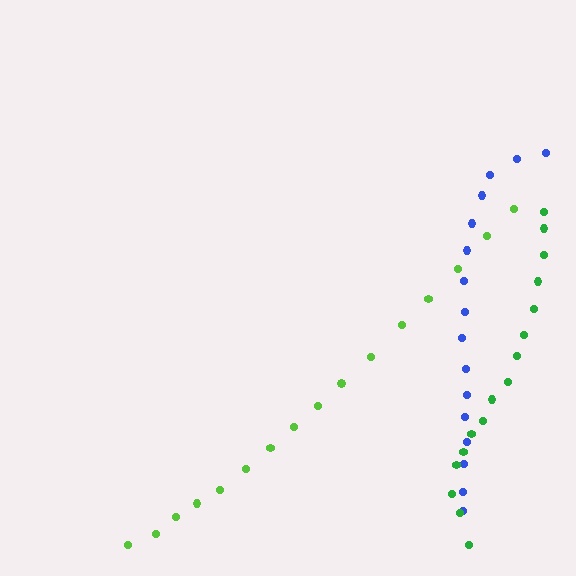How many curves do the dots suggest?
There are 3 distinct paths.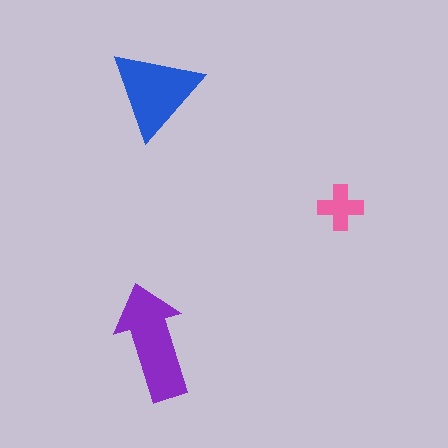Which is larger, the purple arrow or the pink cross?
The purple arrow.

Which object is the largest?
The purple arrow.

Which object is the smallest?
The pink cross.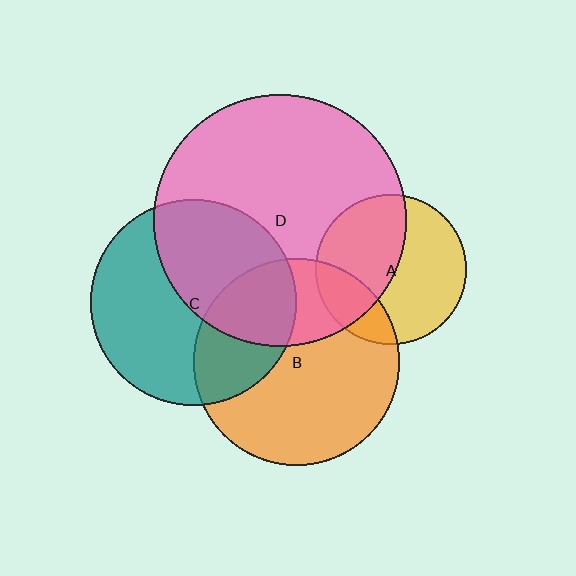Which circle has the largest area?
Circle D (pink).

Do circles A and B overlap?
Yes.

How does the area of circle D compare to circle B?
Approximately 1.5 times.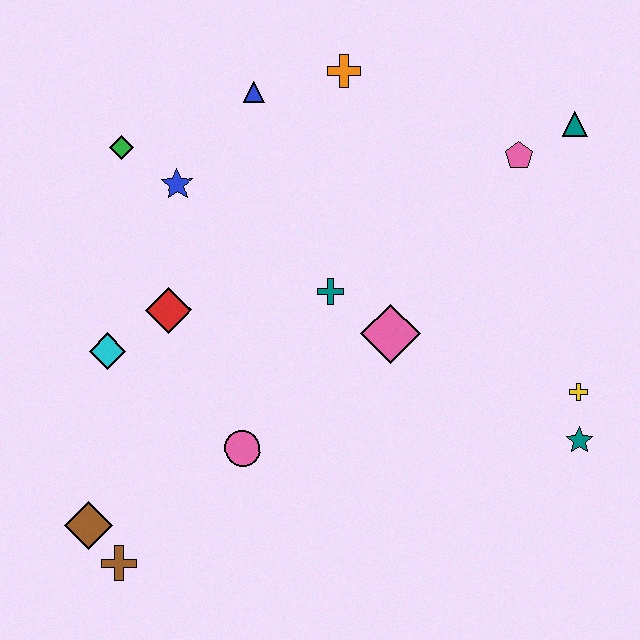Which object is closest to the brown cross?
The brown diamond is closest to the brown cross.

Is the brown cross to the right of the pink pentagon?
No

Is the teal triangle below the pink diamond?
No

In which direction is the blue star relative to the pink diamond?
The blue star is to the left of the pink diamond.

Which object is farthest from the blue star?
The teal star is farthest from the blue star.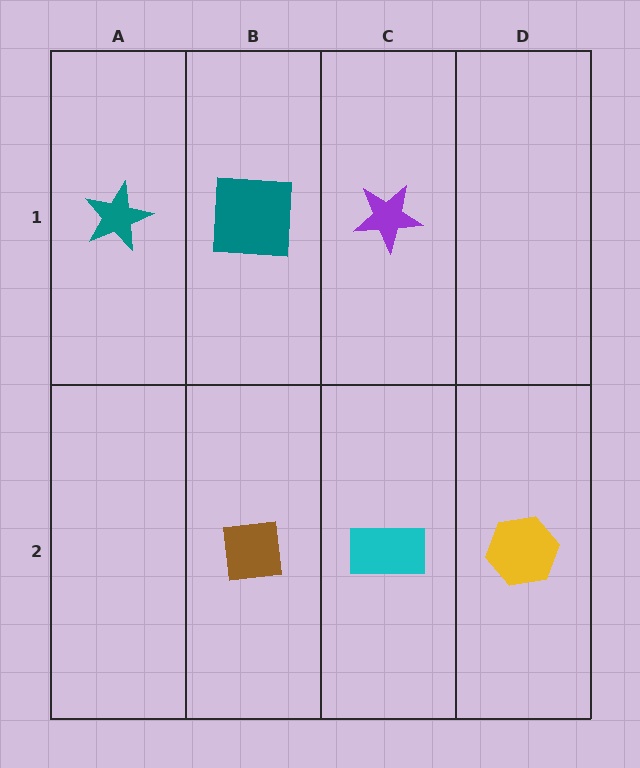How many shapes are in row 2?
3 shapes.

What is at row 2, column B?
A brown square.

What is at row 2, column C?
A cyan rectangle.